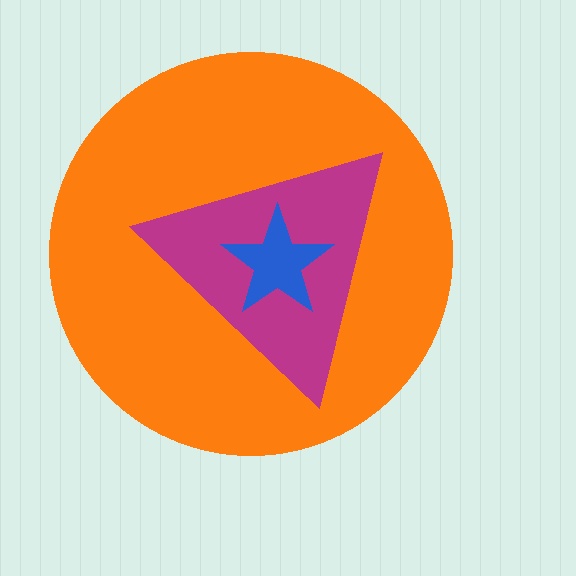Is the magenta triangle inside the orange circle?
Yes.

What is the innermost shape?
The blue star.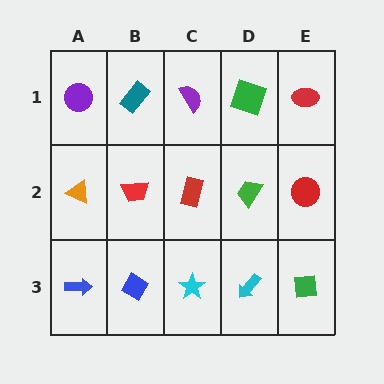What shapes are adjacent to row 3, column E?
A red circle (row 2, column E), a cyan arrow (row 3, column D).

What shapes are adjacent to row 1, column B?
A red trapezoid (row 2, column B), a purple circle (row 1, column A), a purple semicircle (row 1, column C).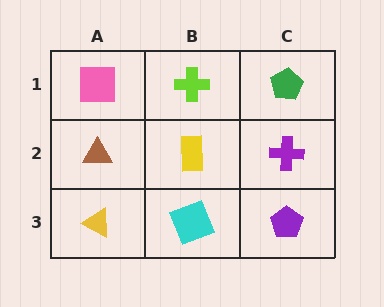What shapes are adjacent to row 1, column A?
A brown triangle (row 2, column A), a lime cross (row 1, column B).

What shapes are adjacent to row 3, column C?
A purple cross (row 2, column C), a cyan square (row 3, column B).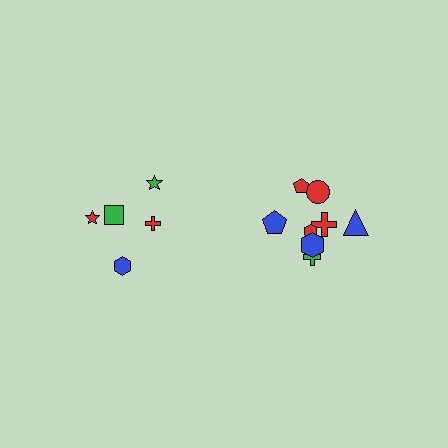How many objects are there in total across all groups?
There are 13 objects.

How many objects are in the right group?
There are 8 objects.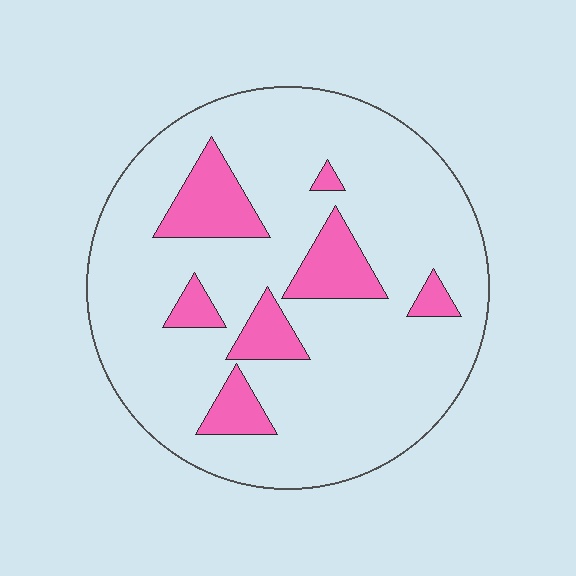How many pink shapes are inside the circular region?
7.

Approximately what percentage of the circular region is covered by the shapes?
Approximately 15%.